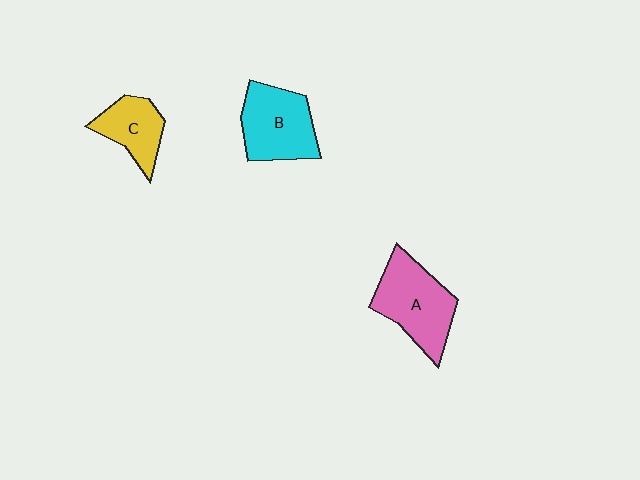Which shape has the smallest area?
Shape C (yellow).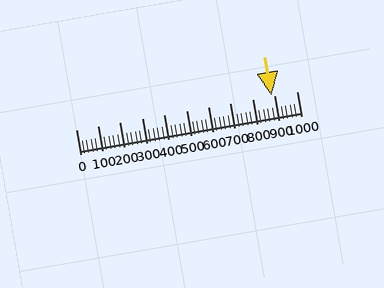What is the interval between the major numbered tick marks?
The major tick marks are spaced 100 units apart.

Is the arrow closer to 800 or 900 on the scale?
The arrow is closer to 900.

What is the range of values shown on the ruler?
The ruler shows values from 0 to 1000.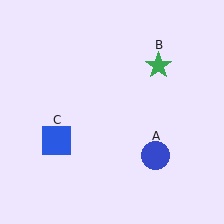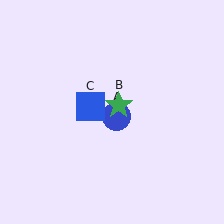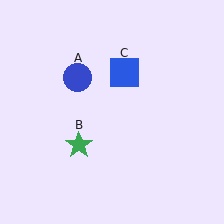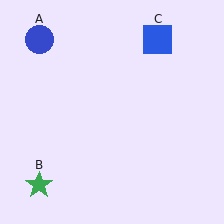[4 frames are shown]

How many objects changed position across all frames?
3 objects changed position: blue circle (object A), green star (object B), blue square (object C).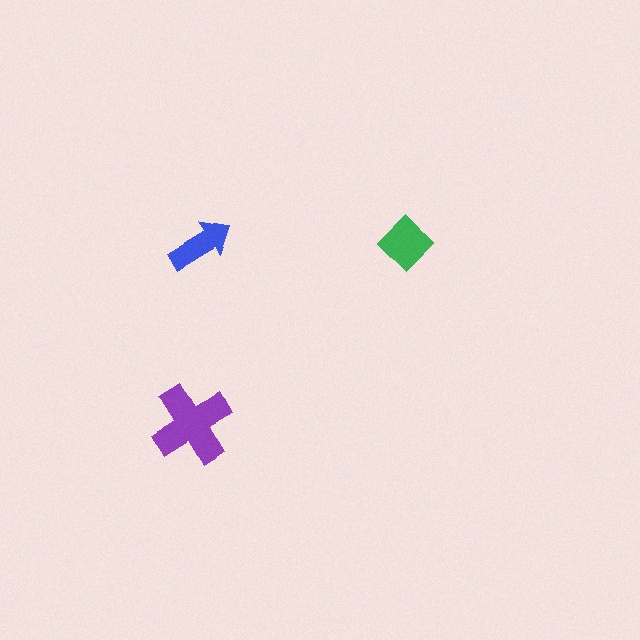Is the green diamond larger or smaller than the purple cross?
Smaller.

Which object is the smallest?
The blue arrow.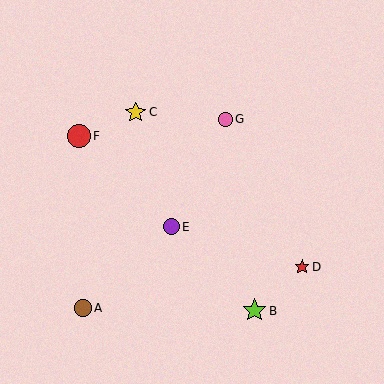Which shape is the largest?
The red circle (labeled F) is the largest.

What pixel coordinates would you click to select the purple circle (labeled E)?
Click at (171, 227) to select the purple circle E.